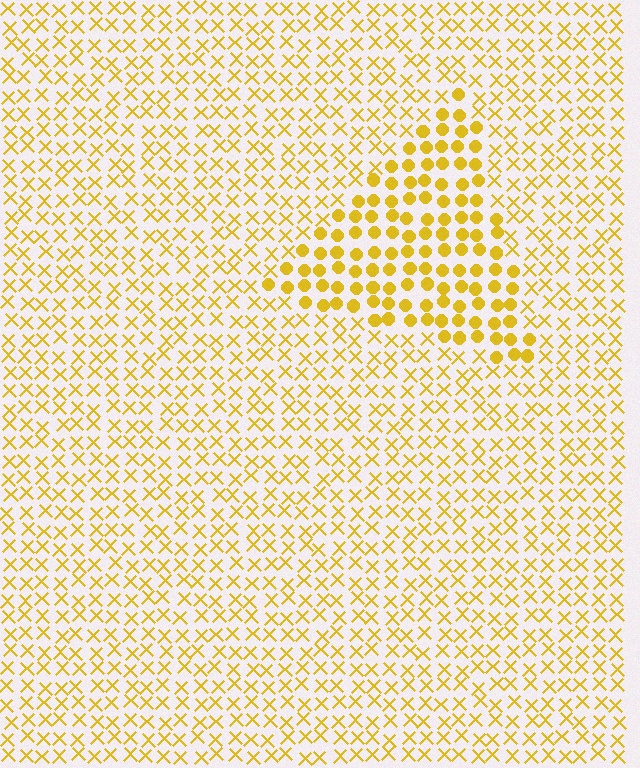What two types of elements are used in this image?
The image uses circles inside the triangle region and X marks outside it.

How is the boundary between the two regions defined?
The boundary is defined by a change in element shape: circles inside vs. X marks outside. All elements share the same color and spacing.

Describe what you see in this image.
The image is filled with small yellow elements arranged in a uniform grid. A triangle-shaped region contains circles, while the surrounding area contains X marks. The boundary is defined purely by the change in element shape.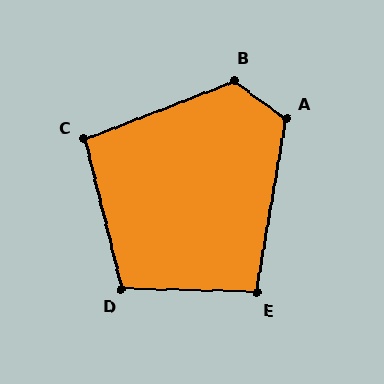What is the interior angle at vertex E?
Approximately 98 degrees (obtuse).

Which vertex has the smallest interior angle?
C, at approximately 97 degrees.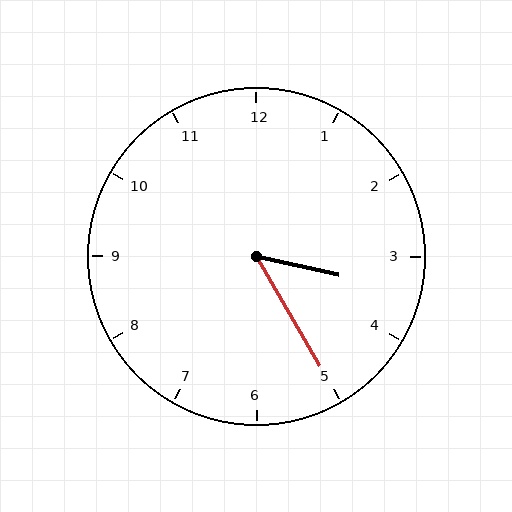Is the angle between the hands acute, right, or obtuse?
It is acute.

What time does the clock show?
3:25.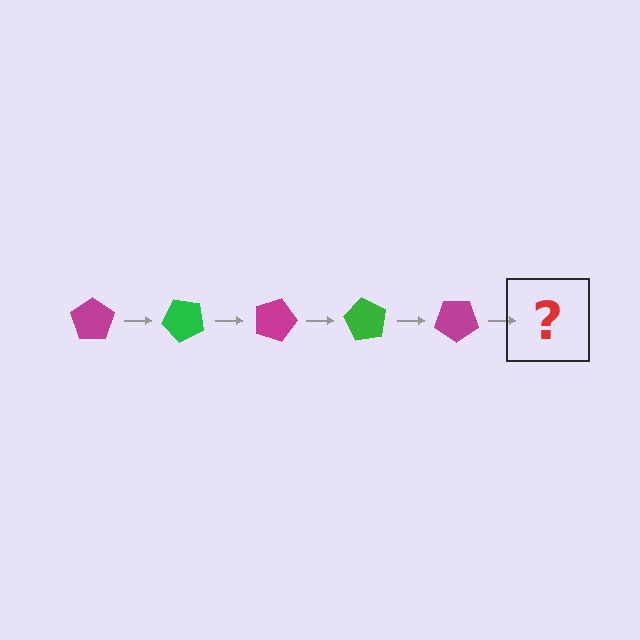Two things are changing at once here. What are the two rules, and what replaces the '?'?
The two rules are that it rotates 45 degrees each step and the color cycles through magenta and green. The '?' should be a green pentagon, rotated 225 degrees from the start.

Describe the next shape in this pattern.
It should be a green pentagon, rotated 225 degrees from the start.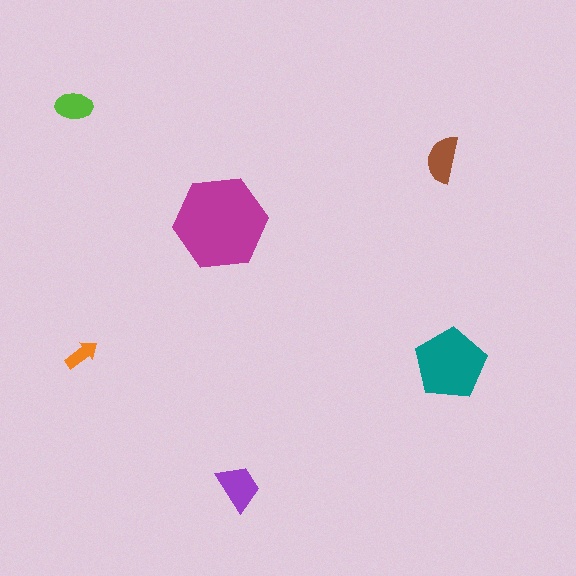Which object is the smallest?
The orange arrow.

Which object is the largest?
The magenta hexagon.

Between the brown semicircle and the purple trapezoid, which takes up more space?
The purple trapezoid.